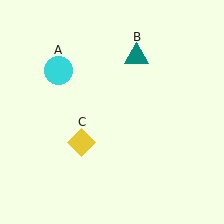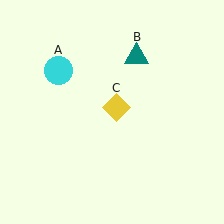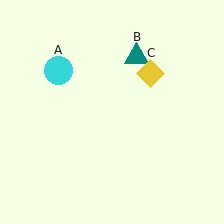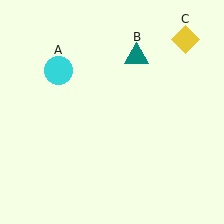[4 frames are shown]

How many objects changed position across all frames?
1 object changed position: yellow diamond (object C).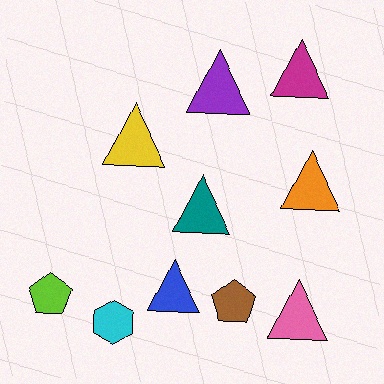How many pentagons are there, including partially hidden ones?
There are 2 pentagons.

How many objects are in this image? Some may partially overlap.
There are 10 objects.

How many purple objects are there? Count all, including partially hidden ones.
There is 1 purple object.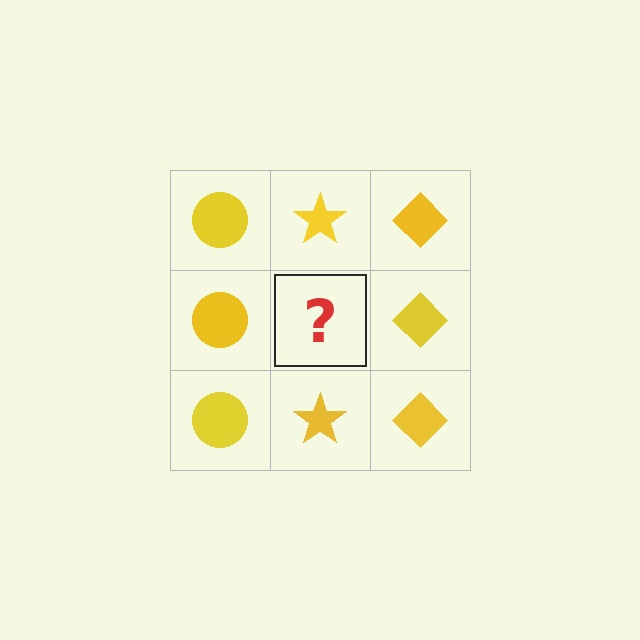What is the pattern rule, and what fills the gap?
The rule is that each column has a consistent shape. The gap should be filled with a yellow star.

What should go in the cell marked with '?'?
The missing cell should contain a yellow star.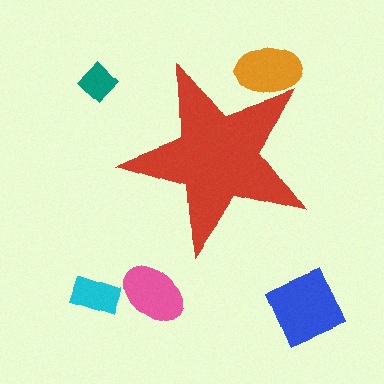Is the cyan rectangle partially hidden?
No, the cyan rectangle is fully visible.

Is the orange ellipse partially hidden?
Yes, the orange ellipse is partially hidden behind the red star.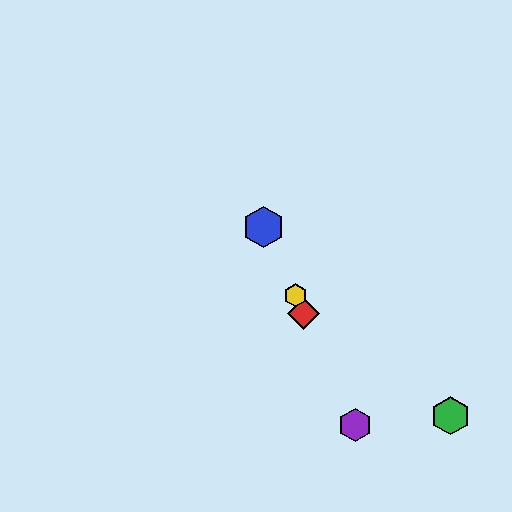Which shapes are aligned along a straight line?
The red diamond, the blue hexagon, the yellow hexagon, the purple hexagon are aligned along a straight line.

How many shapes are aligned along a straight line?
4 shapes (the red diamond, the blue hexagon, the yellow hexagon, the purple hexagon) are aligned along a straight line.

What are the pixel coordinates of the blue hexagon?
The blue hexagon is at (264, 227).